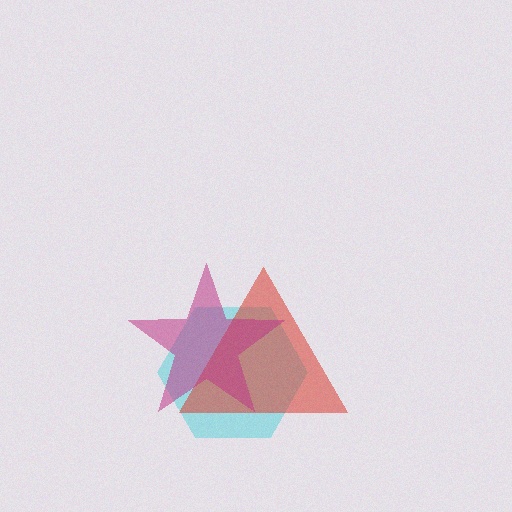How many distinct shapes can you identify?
There are 3 distinct shapes: a cyan hexagon, a red triangle, a magenta star.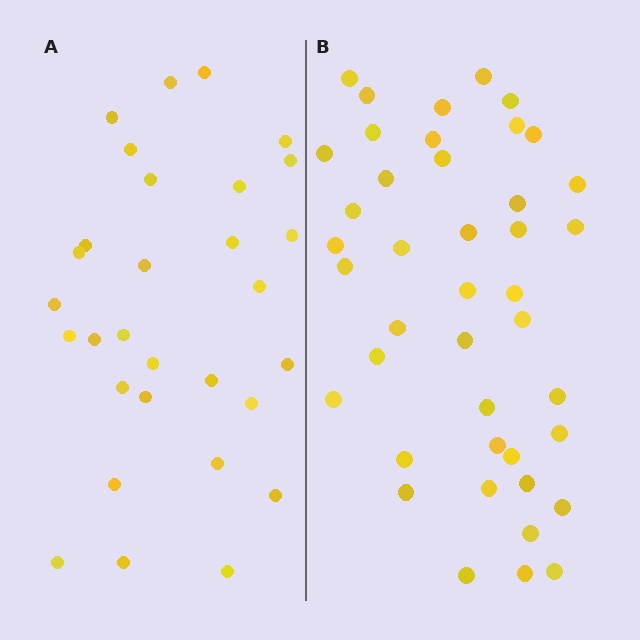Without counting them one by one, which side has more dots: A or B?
Region B (the right region) has more dots.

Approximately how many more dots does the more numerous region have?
Region B has roughly 12 or so more dots than region A.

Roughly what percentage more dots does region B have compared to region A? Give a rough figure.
About 40% more.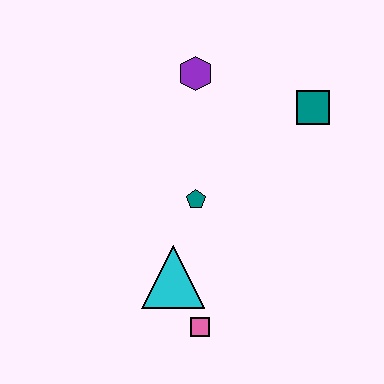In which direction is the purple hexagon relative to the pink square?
The purple hexagon is above the pink square.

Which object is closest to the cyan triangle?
The pink square is closest to the cyan triangle.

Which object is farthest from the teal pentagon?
The teal square is farthest from the teal pentagon.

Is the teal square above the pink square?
Yes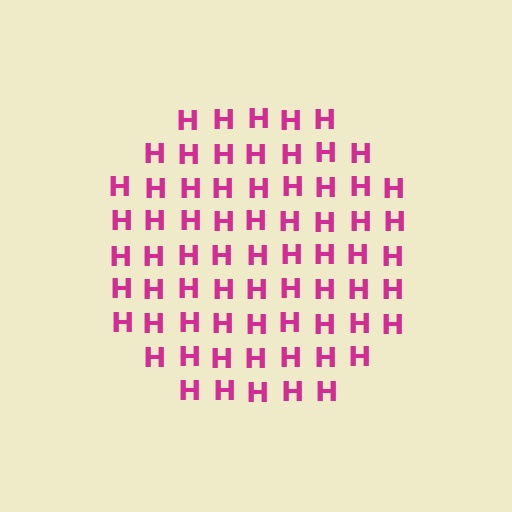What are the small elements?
The small elements are letter H's.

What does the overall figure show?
The overall figure shows a circle.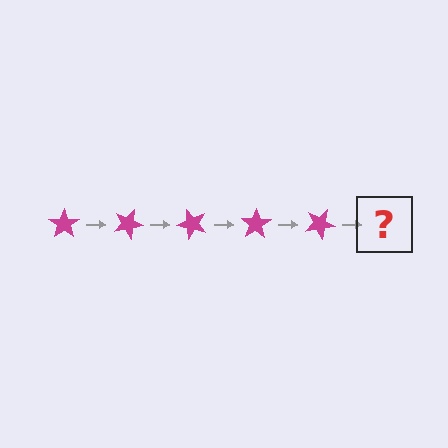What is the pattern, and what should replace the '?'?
The pattern is that the star rotates 25 degrees each step. The '?' should be a magenta star rotated 125 degrees.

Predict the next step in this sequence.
The next step is a magenta star rotated 125 degrees.